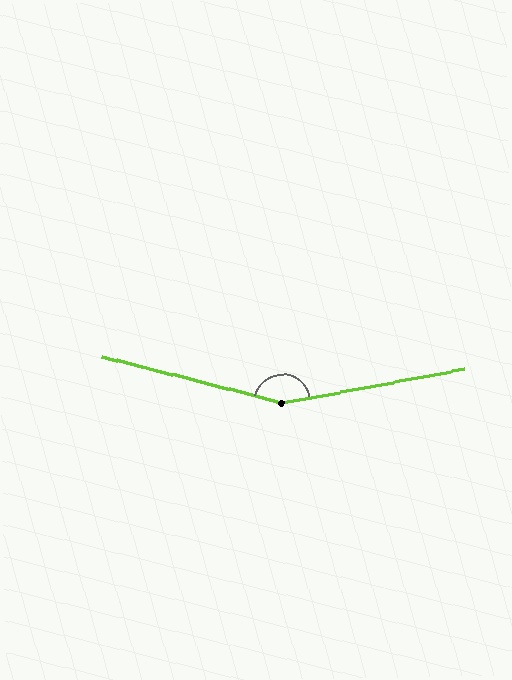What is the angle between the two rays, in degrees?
Approximately 155 degrees.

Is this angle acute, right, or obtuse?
It is obtuse.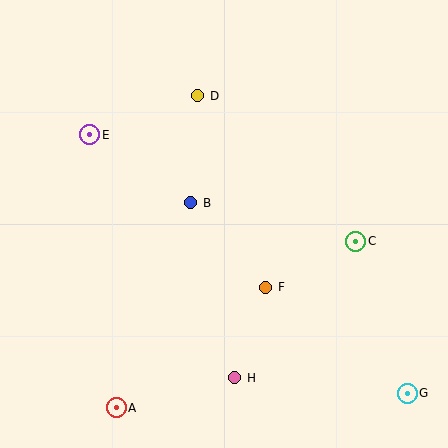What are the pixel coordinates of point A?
Point A is at (116, 408).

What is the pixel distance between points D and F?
The distance between D and F is 203 pixels.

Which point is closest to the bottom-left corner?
Point A is closest to the bottom-left corner.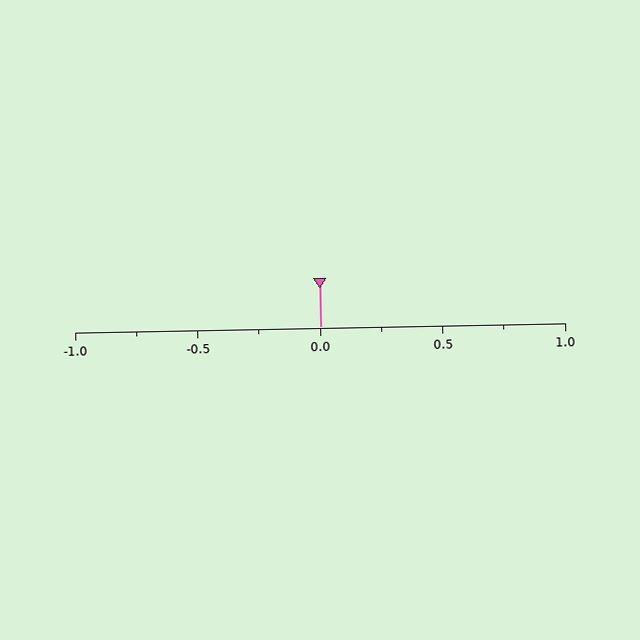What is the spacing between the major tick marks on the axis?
The major ticks are spaced 0.5 apart.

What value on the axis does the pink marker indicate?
The marker indicates approximately 0.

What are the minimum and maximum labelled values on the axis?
The axis runs from -1.0 to 1.0.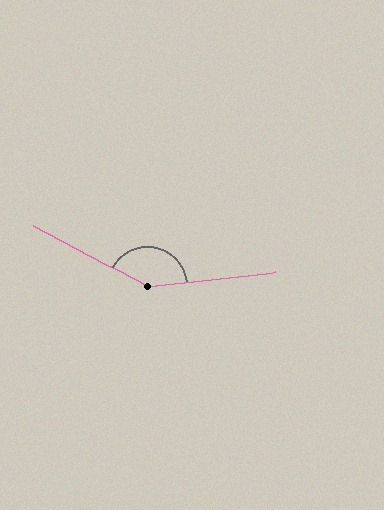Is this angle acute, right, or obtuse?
It is obtuse.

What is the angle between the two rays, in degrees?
Approximately 145 degrees.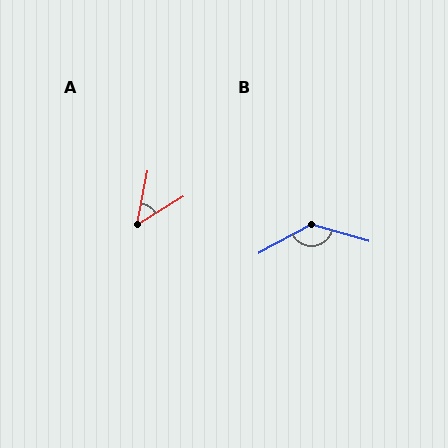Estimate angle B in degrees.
Approximately 135 degrees.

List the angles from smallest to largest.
A (47°), B (135°).